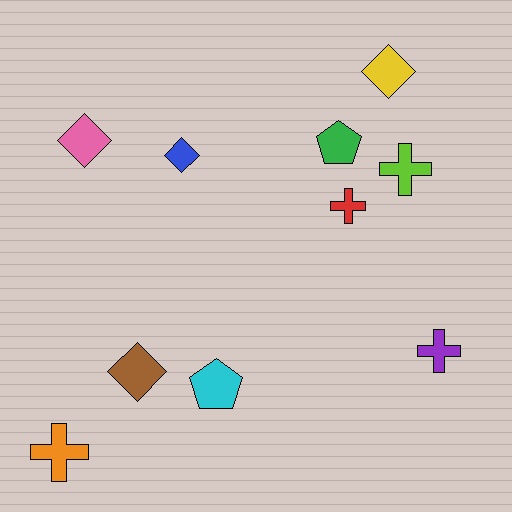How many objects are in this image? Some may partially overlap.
There are 10 objects.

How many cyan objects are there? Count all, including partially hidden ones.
There is 1 cyan object.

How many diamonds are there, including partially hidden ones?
There are 4 diamonds.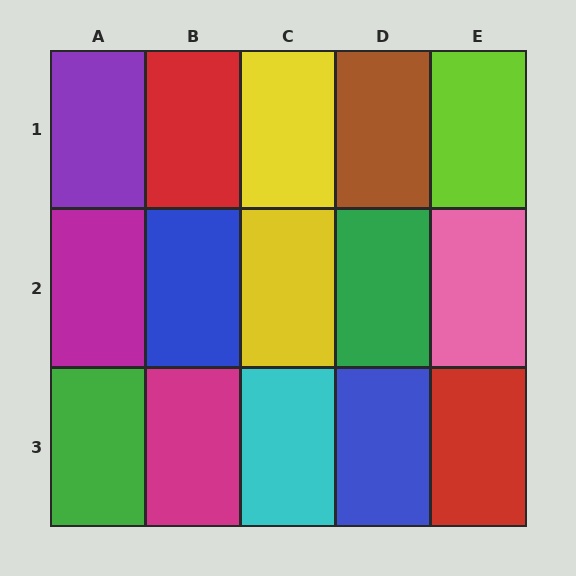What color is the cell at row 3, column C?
Cyan.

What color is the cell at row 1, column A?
Purple.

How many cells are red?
2 cells are red.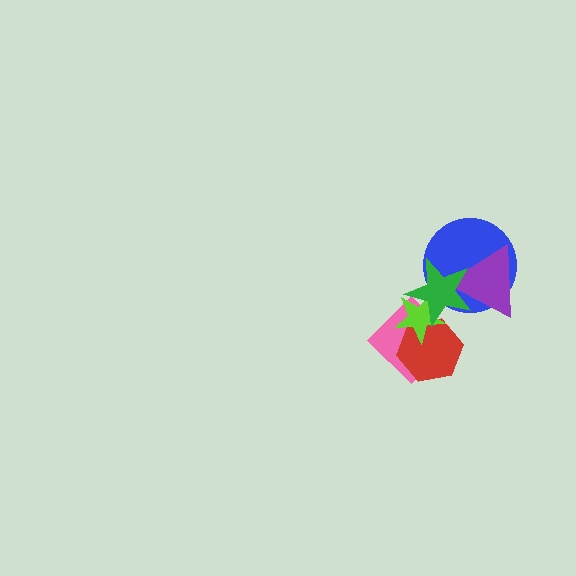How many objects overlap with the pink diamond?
3 objects overlap with the pink diamond.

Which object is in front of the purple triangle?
The green star is in front of the purple triangle.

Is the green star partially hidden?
No, no other shape covers it.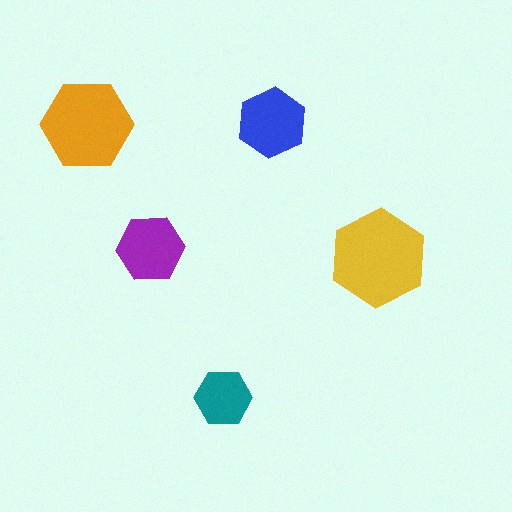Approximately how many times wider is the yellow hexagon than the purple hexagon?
About 1.5 times wider.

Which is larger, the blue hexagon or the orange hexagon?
The orange one.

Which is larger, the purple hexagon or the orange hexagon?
The orange one.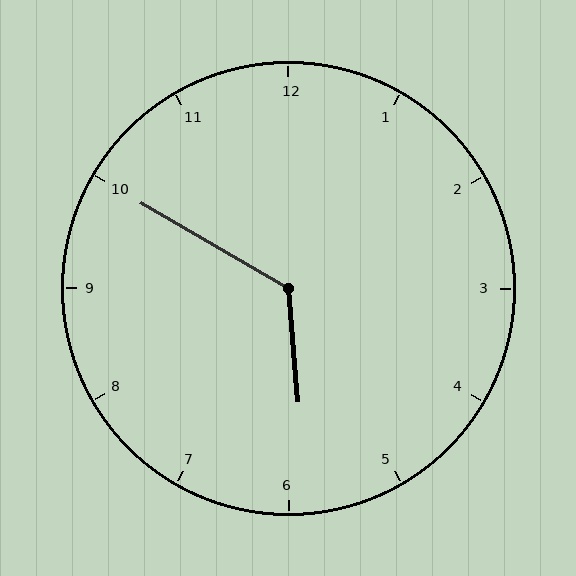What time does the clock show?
5:50.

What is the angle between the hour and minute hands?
Approximately 125 degrees.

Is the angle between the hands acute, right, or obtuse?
It is obtuse.